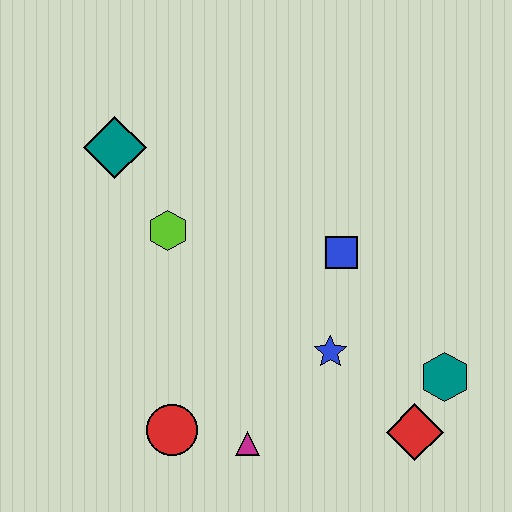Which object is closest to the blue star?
The blue square is closest to the blue star.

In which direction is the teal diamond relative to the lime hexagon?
The teal diamond is above the lime hexagon.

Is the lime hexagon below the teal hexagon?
No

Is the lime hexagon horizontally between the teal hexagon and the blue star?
No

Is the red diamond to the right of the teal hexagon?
No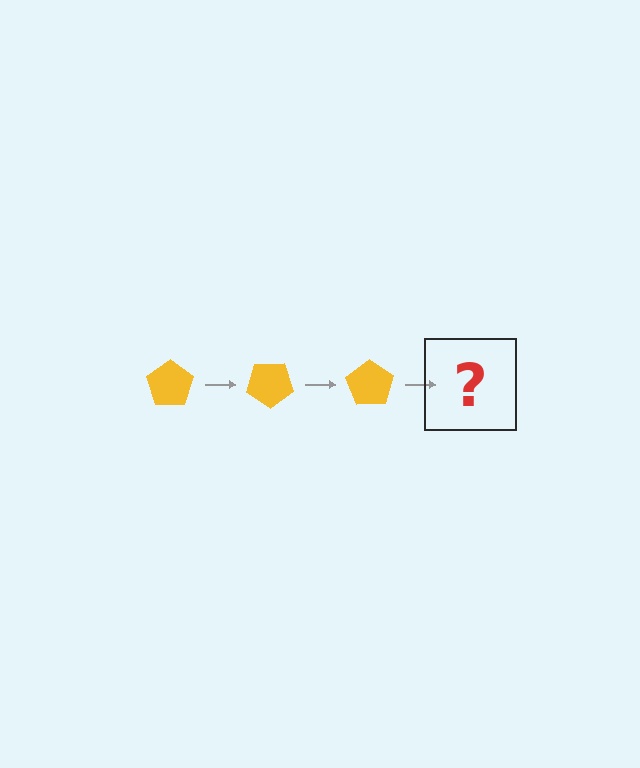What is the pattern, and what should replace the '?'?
The pattern is that the pentagon rotates 35 degrees each step. The '?' should be a yellow pentagon rotated 105 degrees.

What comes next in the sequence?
The next element should be a yellow pentagon rotated 105 degrees.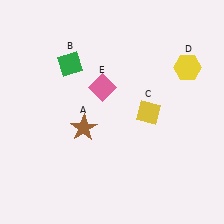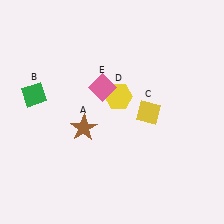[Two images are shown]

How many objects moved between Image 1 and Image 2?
2 objects moved between the two images.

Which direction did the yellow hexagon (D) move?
The yellow hexagon (D) moved left.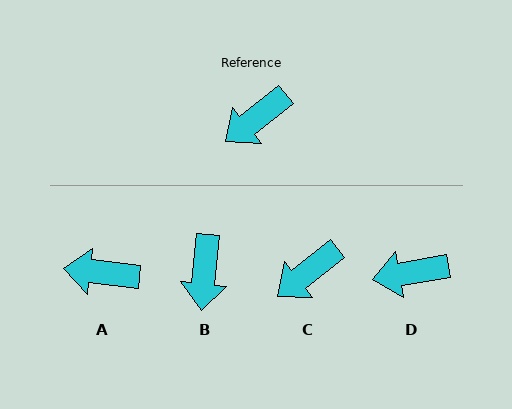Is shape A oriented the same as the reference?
No, it is off by about 45 degrees.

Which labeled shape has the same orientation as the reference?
C.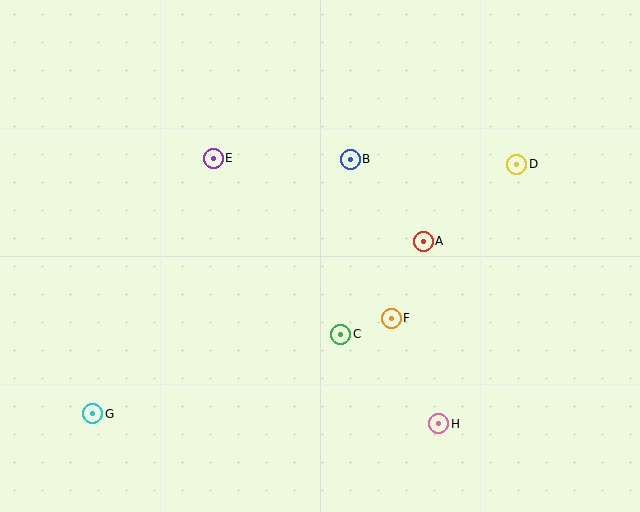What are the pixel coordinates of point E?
Point E is at (213, 158).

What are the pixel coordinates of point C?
Point C is at (341, 334).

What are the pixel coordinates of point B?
Point B is at (350, 159).